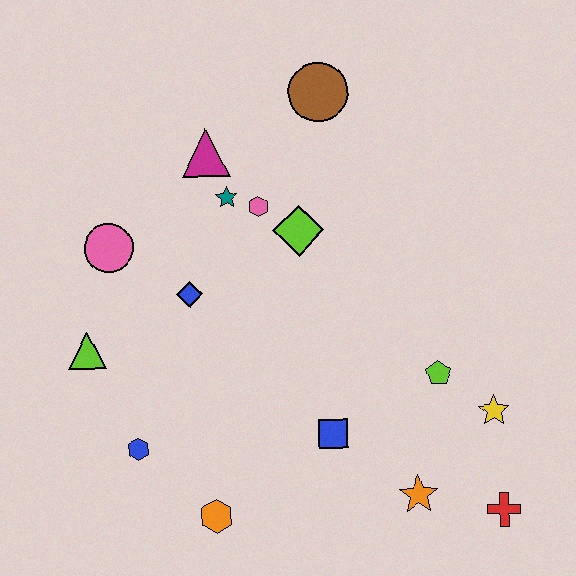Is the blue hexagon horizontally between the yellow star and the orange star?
No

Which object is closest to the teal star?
The pink hexagon is closest to the teal star.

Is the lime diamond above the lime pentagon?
Yes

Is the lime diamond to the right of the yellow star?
No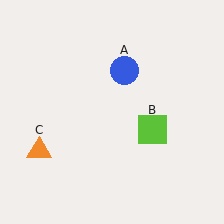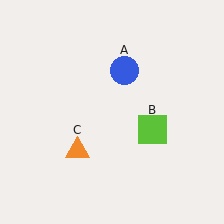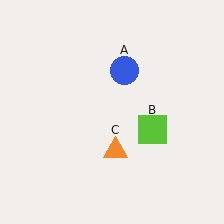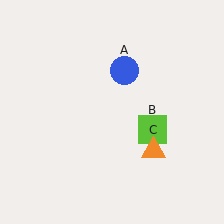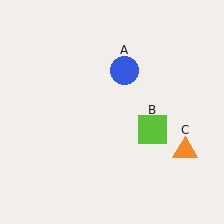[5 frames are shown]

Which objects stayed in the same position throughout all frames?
Blue circle (object A) and lime square (object B) remained stationary.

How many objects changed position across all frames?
1 object changed position: orange triangle (object C).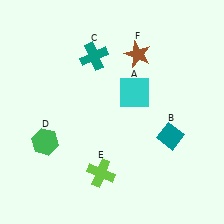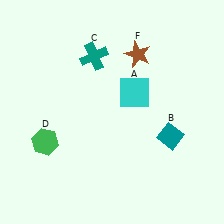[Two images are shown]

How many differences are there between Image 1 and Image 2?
There is 1 difference between the two images.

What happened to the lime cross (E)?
The lime cross (E) was removed in Image 2. It was in the bottom-left area of Image 1.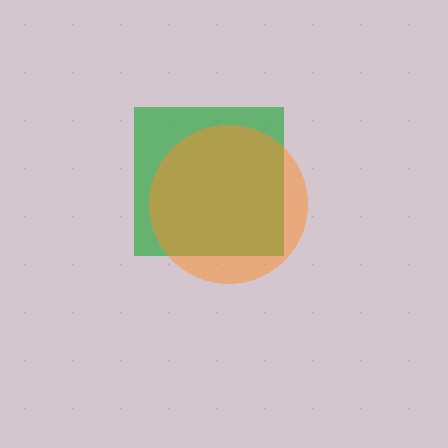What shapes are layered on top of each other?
The layered shapes are: a green square, an orange circle.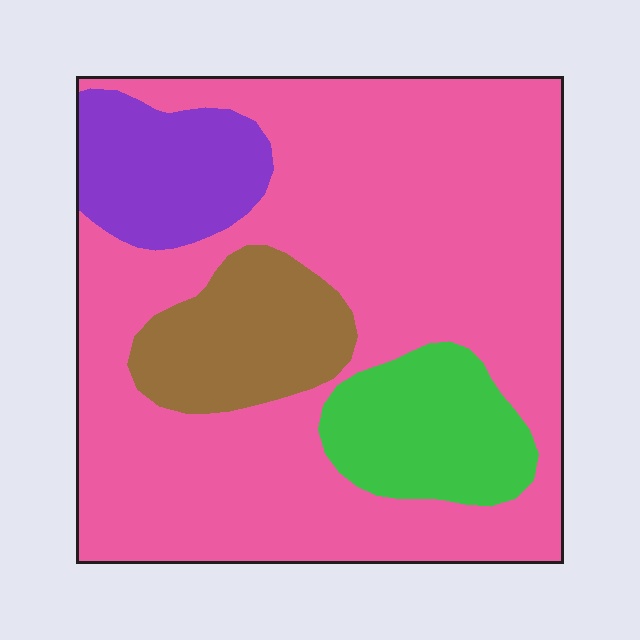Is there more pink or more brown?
Pink.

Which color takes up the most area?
Pink, at roughly 65%.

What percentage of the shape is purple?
Purple covers roughly 10% of the shape.